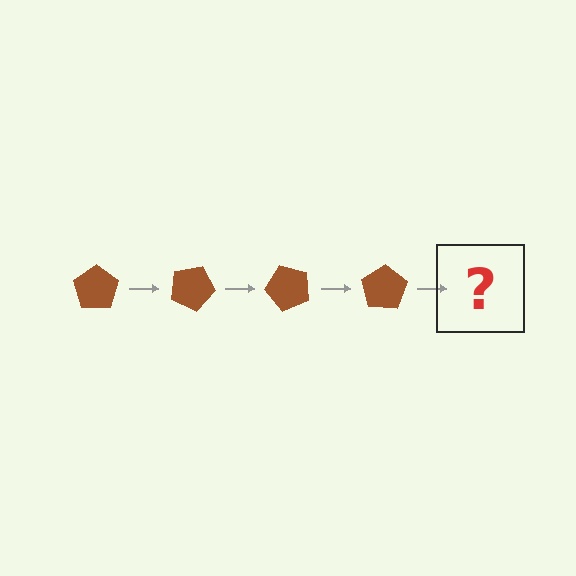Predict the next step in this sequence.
The next step is a brown pentagon rotated 100 degrees.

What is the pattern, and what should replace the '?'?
The pattern is that the pentagon rotates 25 degrees each step. The '?' should be a brown pentagon rotated 100 degrees.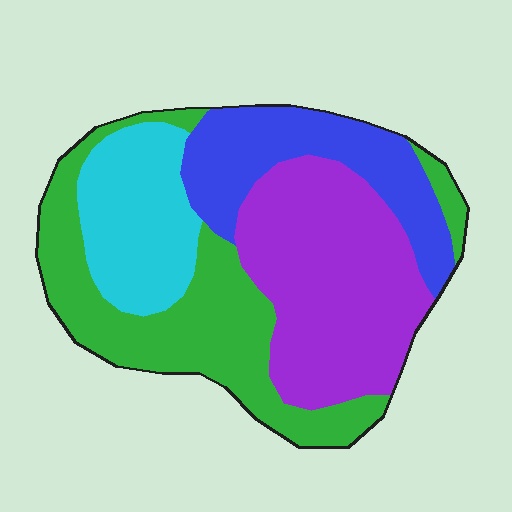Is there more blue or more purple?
Purple.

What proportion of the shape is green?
Green takes up about one third (1/3) of the shape.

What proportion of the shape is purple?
Purple takes up about one third (1/3) of the shape.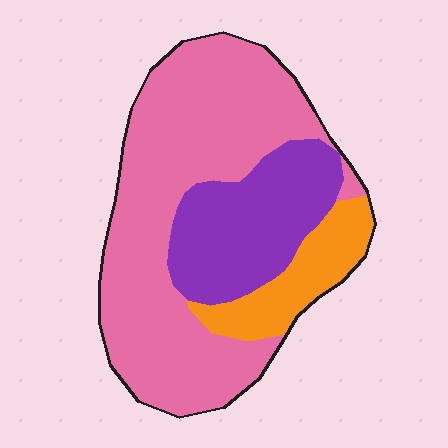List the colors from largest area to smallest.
From largest to smallest: pink, purple, orange.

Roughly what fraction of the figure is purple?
Purple covers 25% of the figure.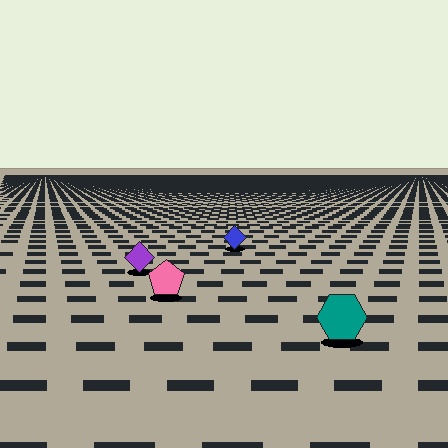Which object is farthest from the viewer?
The blue diamond is farthest from the viewer. It appears smaller and the ground texture around it is denser.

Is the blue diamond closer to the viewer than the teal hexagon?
No. The teal hexagon is closer — you can tell from the texture gradient: the ground texture is coarser near it.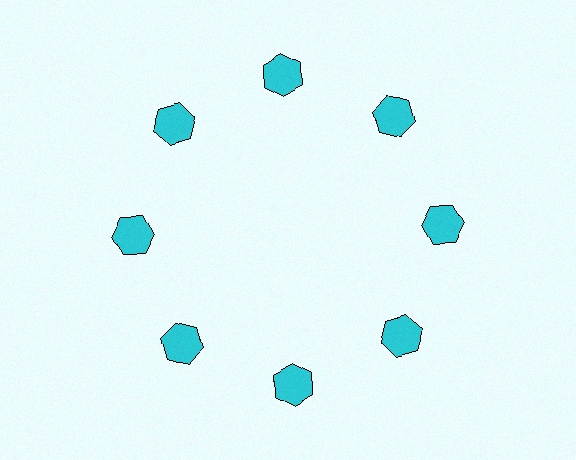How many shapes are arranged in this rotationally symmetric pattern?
There are 8 shapes, arranged in 8 groups of 1.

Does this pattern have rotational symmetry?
Yes, this pattern has 8-fold rotational symmetry. It looks the same after rotating 45 degrees around the center.